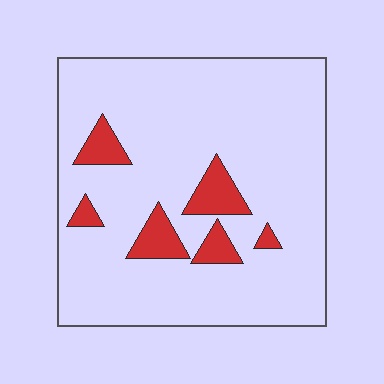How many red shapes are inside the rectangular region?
6.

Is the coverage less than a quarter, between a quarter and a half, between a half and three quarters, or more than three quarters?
Less than a quarter.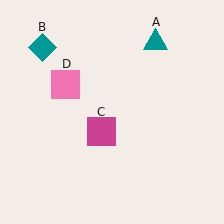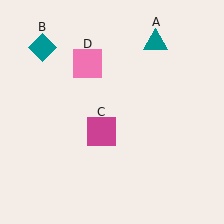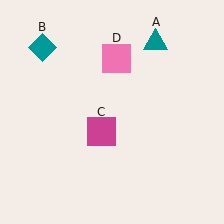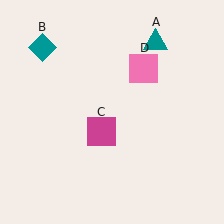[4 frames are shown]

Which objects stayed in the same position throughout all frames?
Teal triangle (object A) and teal diamond (object B) and magenta square (object C) remained stationary.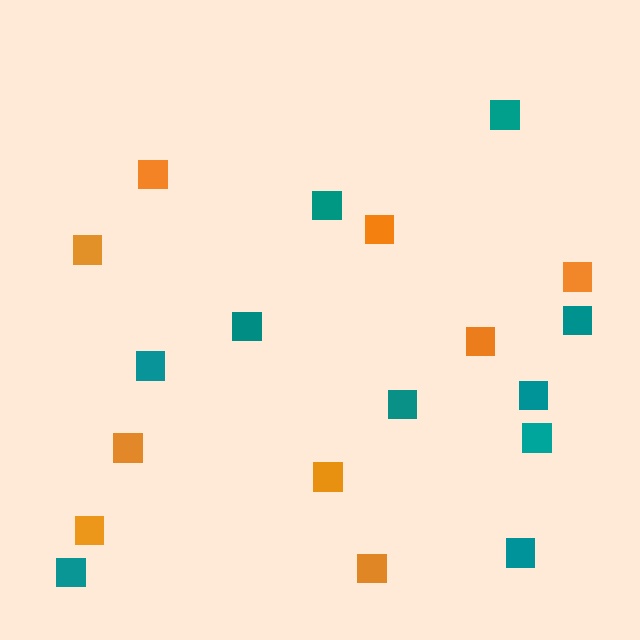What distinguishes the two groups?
There are 2 groups: one group of teal squares (10) and one group of orange squares (9).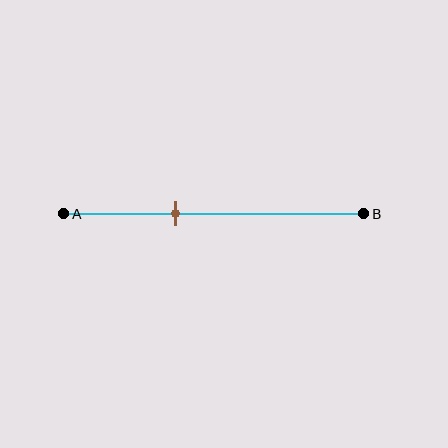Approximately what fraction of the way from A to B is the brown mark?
The brown mark is approximately 35% of the way from A to B.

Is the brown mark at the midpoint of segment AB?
No, the mark is at about 35% from A, not at the 50% midpoint.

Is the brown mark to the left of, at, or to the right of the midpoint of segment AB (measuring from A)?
The brown mark is to the left of the midpoint of segment AB.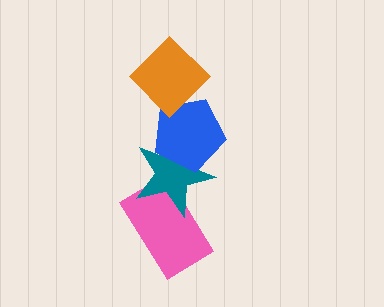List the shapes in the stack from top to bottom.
From top to bottom: the orange diamond, the blue pentagon, the teal star, the pink rectangle.